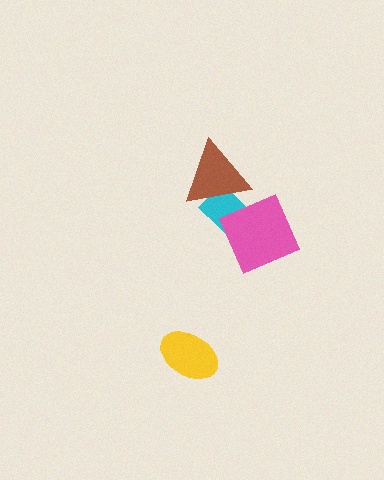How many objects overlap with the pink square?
1 object overlaps with the pink square.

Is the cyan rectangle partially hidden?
Yes, it is partially covered by another shape.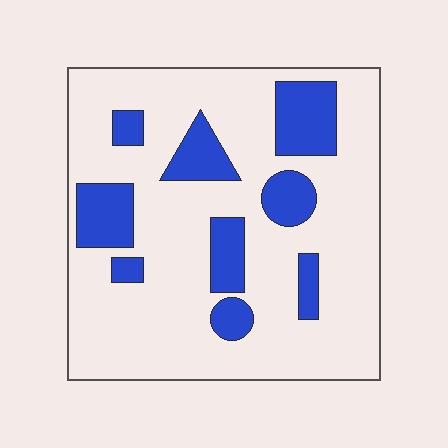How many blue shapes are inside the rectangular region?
9.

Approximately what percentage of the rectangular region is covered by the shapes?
Approximately 20%.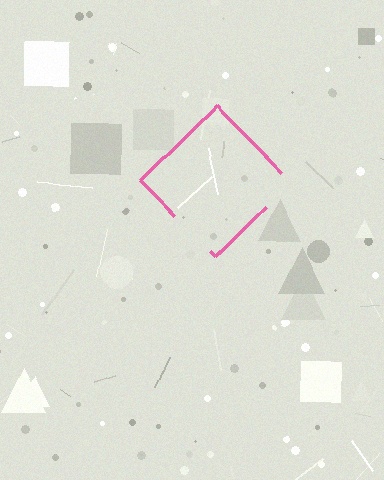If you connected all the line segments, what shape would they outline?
They would outline a diamond.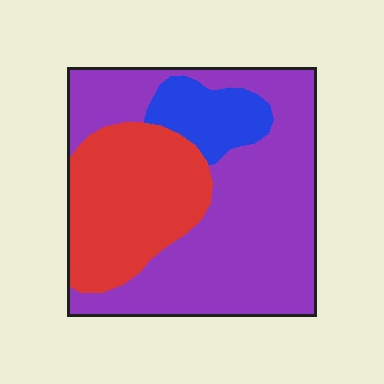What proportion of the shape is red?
Red takes up about one third (1/3) of the shape.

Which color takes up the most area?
Purple, at roughly 60%.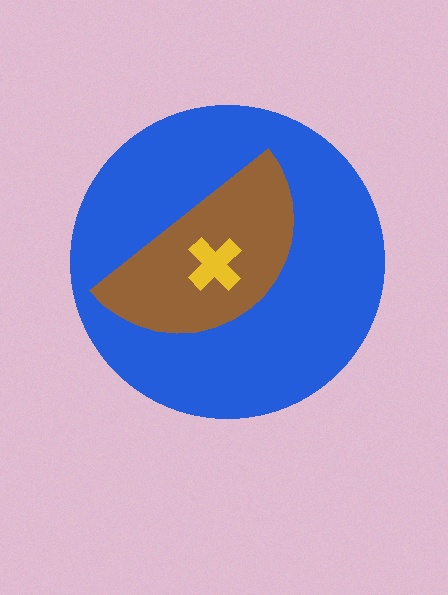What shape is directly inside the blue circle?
The brown semicircle.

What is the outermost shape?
The blue circle.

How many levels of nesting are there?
3.